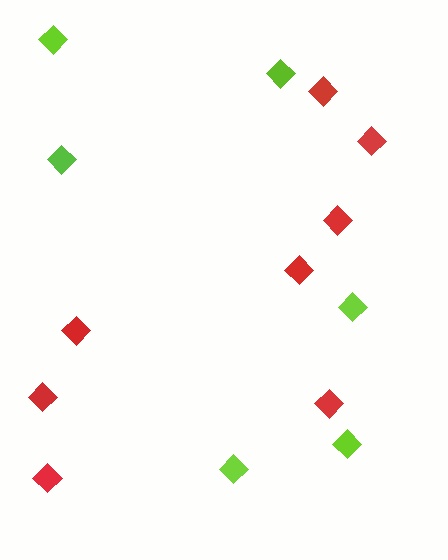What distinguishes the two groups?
There are 2 groups: one group of red diamonds (8) and one group of lime diamonds (6).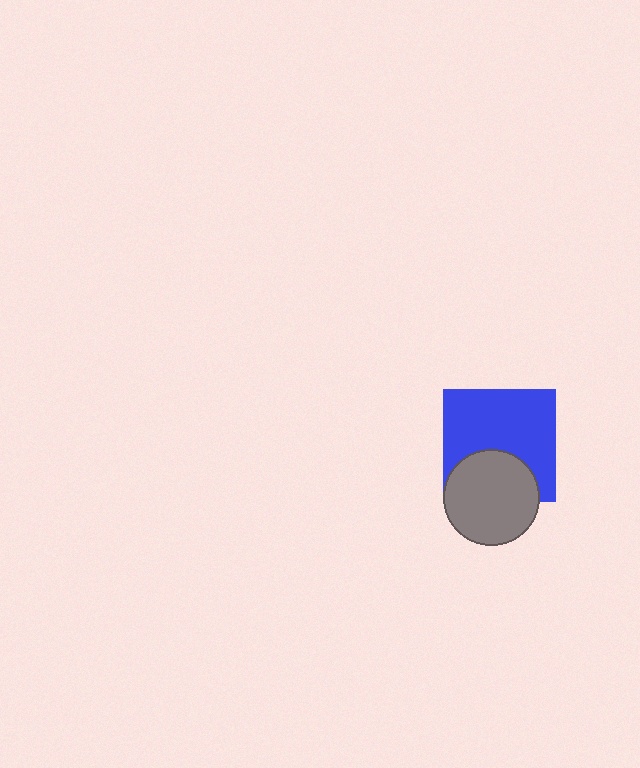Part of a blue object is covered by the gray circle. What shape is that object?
It is a square.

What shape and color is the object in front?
The object in front is a gray circle.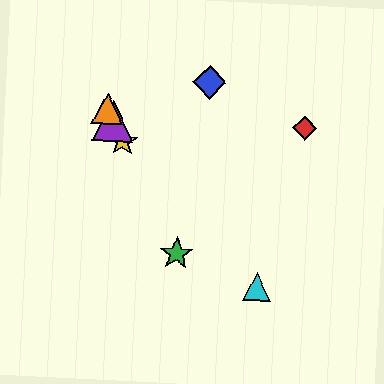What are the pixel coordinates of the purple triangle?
The purple triangle is at (113, 121).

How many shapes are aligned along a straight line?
4 shapes (the green star, the yellow star, the purple triangle, the orange triangle) are aligned along a straight line.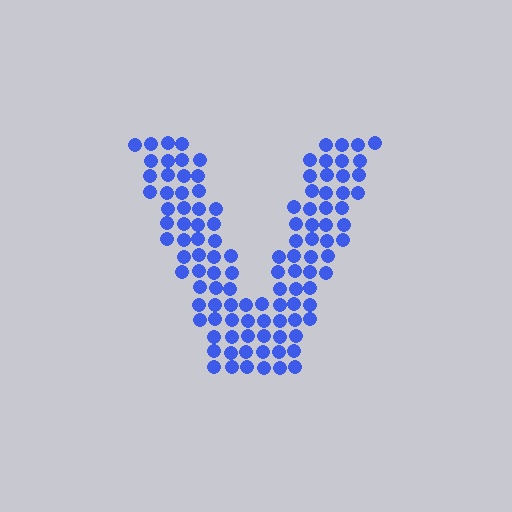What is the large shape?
The large shape is the letter V.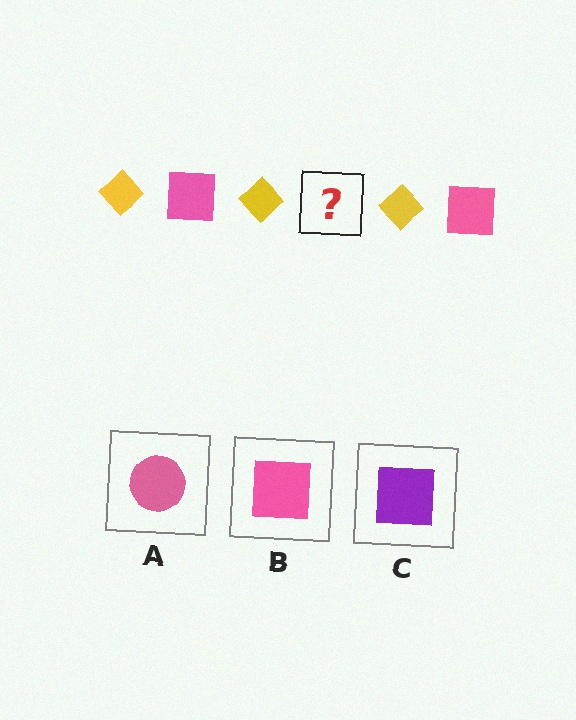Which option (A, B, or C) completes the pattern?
B.